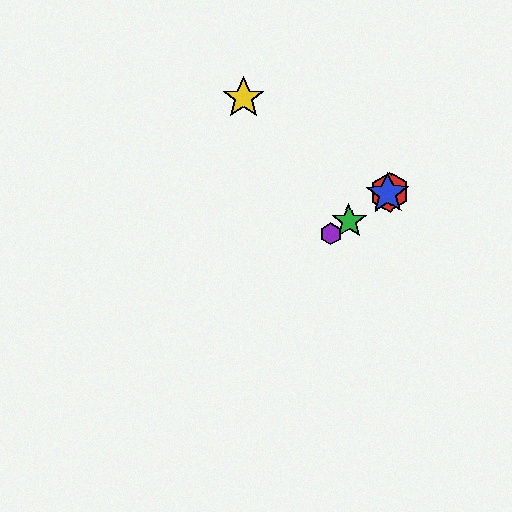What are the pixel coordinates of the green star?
The green star is at (349, 221).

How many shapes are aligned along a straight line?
4 shapes (the red hexagon, the blue star, the green star, the purple hexagon) are aligned along a straight line.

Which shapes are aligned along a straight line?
The red hexagon, the blue star, the green star, the purple hexagon are aligned along a straight line.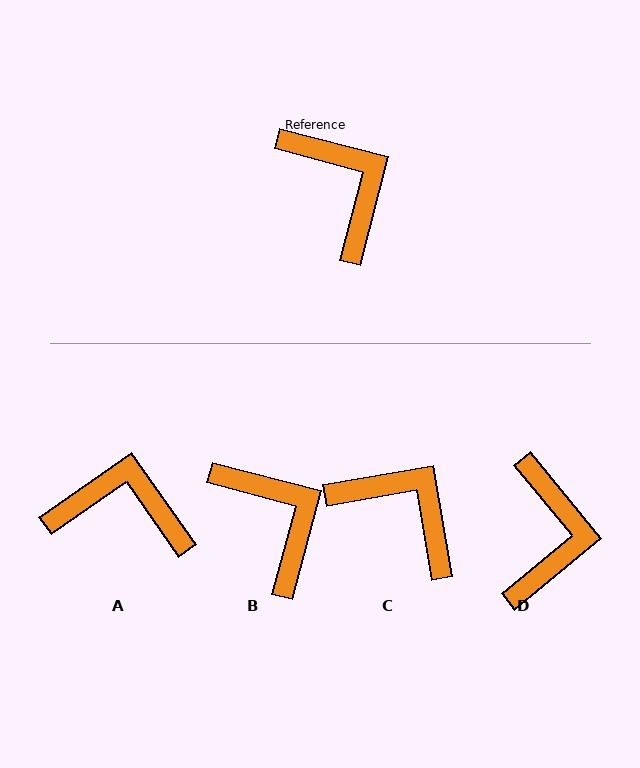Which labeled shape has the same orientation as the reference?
B.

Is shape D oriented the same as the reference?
No, it is off by about 36 degrees.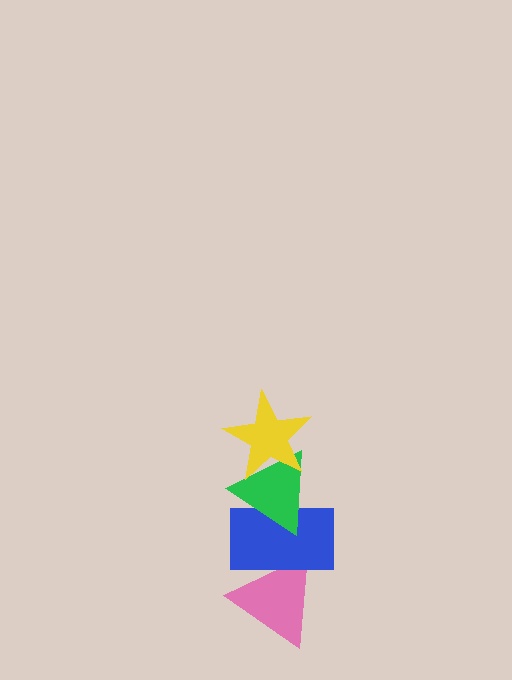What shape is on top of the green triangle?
The yellow star is on top of the green triangle.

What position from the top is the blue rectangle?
The blue rectangle is 3rd from the top.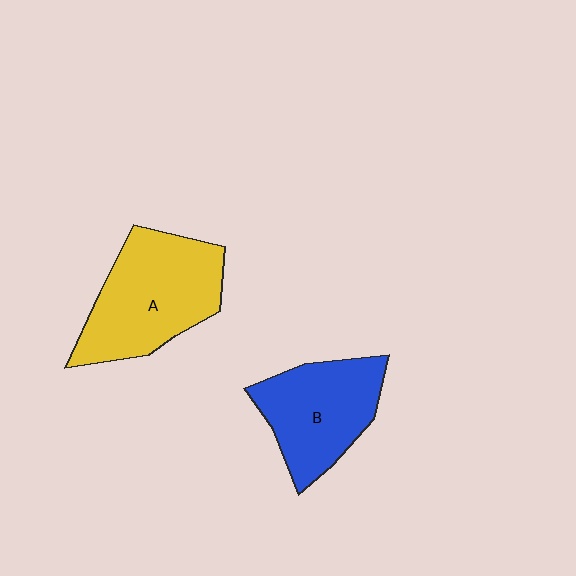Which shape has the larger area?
Shape A (yellow).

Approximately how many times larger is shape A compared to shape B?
Approximately 1.2 times.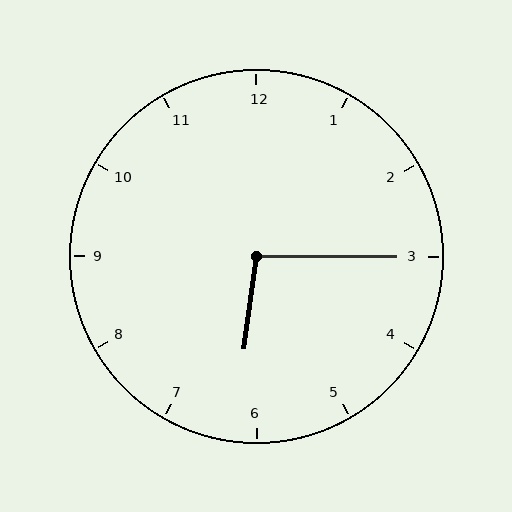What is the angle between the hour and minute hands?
Approximately 98 degrees.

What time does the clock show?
6:15.